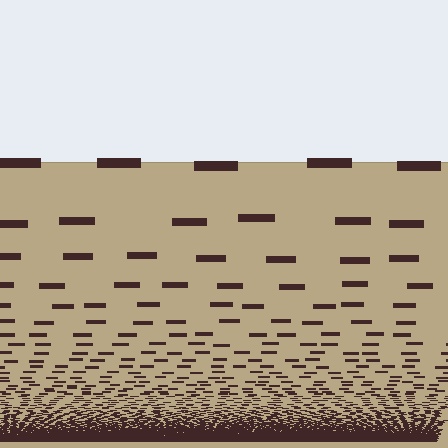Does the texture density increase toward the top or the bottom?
Density increases toward the bottom.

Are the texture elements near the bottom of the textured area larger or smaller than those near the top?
Smaller. The gradient is inverted — elements near the bottom are smaller and denser.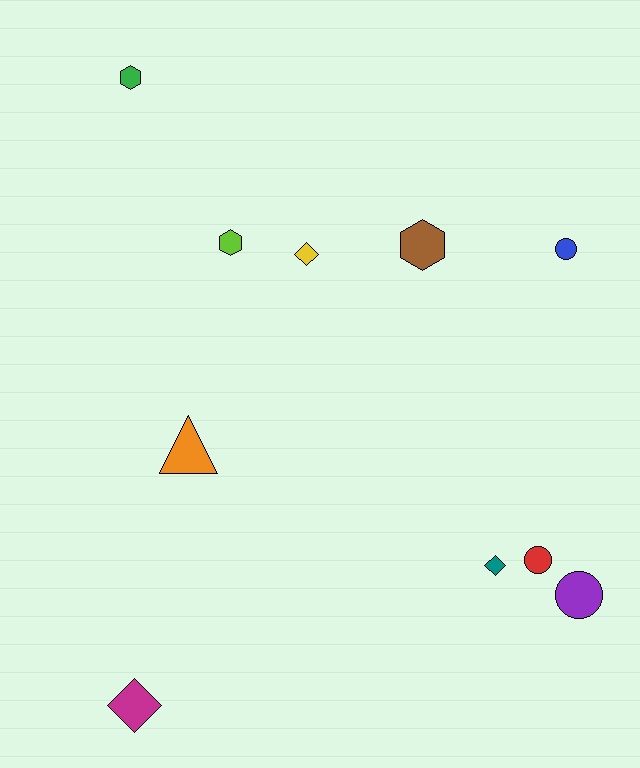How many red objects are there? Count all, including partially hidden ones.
There is 1 red object.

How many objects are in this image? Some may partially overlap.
There are 10 objects.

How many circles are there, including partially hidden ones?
There are 3 circles.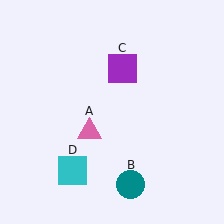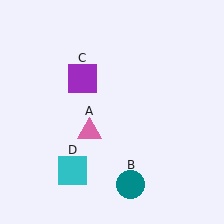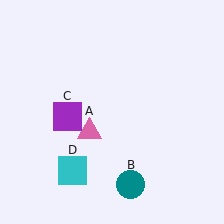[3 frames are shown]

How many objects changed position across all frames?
1 object changed position: purple square (object C).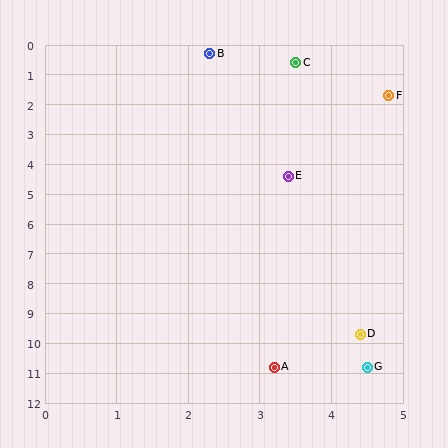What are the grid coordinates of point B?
Point B is at approximately (2.3, 0.3).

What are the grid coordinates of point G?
Point G is at approximately (4.5, 10.8).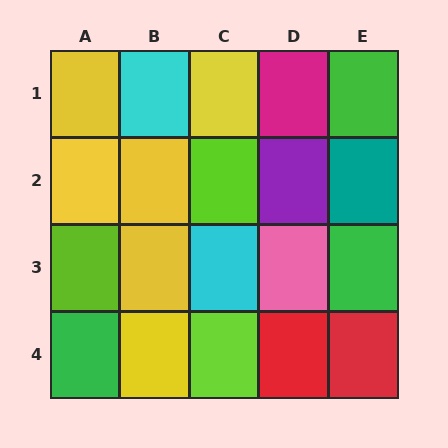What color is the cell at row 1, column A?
Yellow.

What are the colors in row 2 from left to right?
Yellow, yellow, lime, purple, teal.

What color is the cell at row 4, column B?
Yellow.